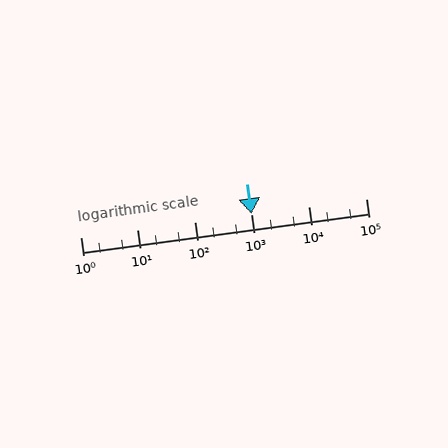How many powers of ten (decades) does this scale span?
The scale spans 5 decades, from 1 to 100000.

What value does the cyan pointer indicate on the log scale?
The pointer indicates approximately 1000.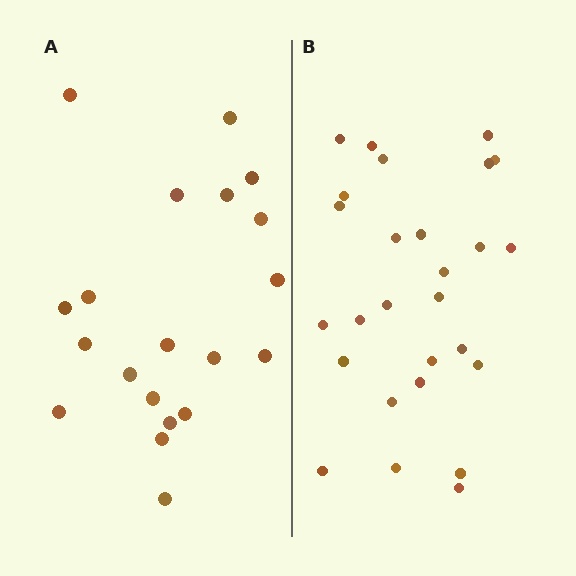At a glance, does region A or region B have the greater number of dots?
Region B (the right region) has more dots.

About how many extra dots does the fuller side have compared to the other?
Region B has roughly 8 or so more dots than region A.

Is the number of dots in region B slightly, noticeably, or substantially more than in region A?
Region B has noticeably more, but not dramatically so. The ratio is roughly 1.4 to 1.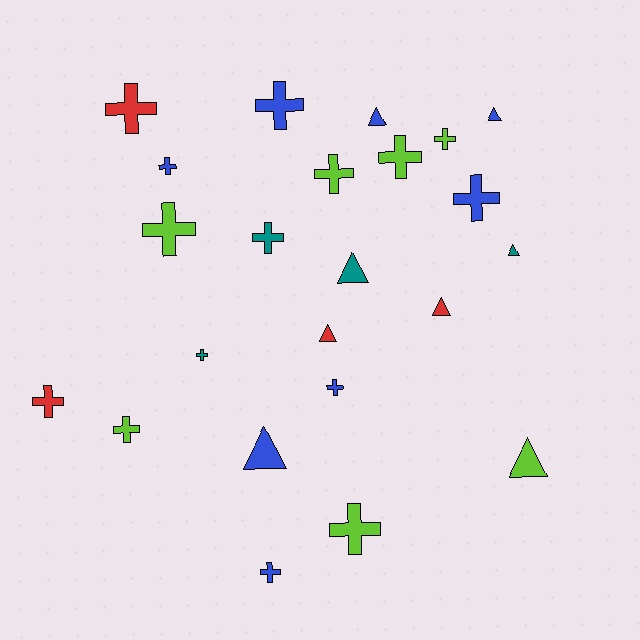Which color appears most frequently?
Blue, with 8 objects.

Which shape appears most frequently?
Cross, with 15 objects.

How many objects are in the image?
There are 23 objects.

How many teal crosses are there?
There are 2 teal crosses.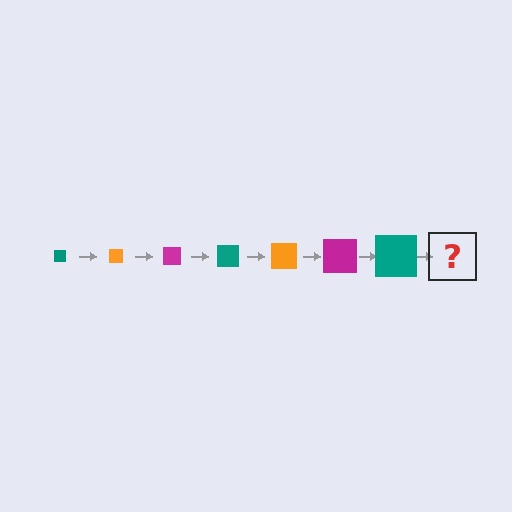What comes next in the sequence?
The next element should be an orange square, larger than the previous one.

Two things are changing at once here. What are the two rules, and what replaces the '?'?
The two rules are that the square grows larger each step and the color cycles through teal, orange, and magenta. The '?' should be an orange square, larger than the previous one.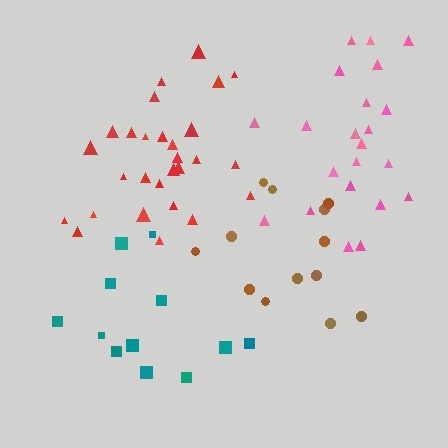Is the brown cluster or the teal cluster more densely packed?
Brown.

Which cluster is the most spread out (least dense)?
Pink.